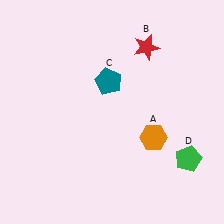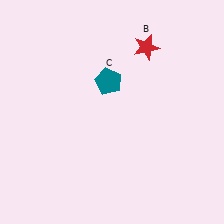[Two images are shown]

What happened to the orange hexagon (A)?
The orange hexagon (A) was removed in Image 2. It was in the bottom-right area of Image 1.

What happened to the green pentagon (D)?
The green pentagon (D) was removed in Image 2. It was in the bottom-right area of Image 1.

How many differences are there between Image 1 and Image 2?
There are 2 differences between the two images.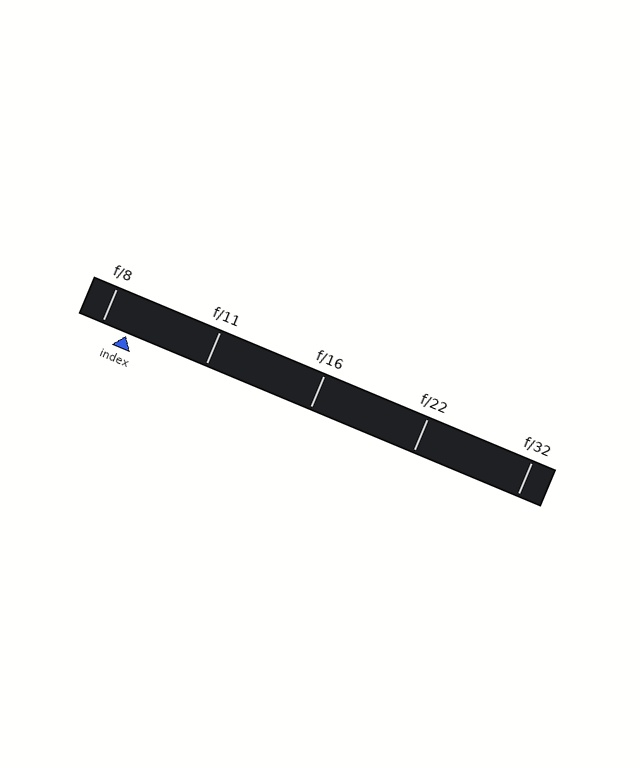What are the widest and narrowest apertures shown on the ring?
The widest aperture shown is f/8 and the narrowest is f/32.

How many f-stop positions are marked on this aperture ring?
There are 5 f-stop positions marked.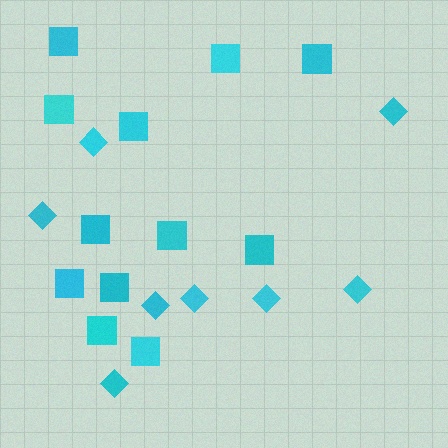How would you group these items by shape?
There are 2 groups: one group of diamonds (8) and one group of squares (12).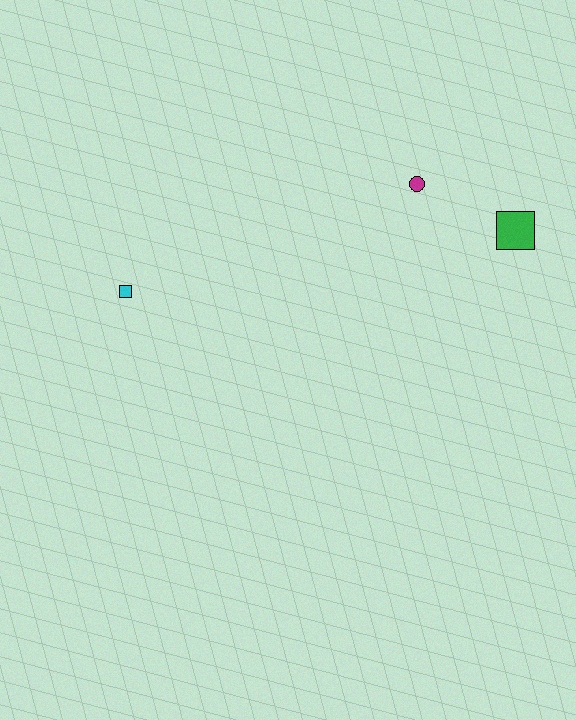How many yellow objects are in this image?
There are no yellow objects.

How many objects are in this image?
There are 3 objects.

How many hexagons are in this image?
There are no hexagons.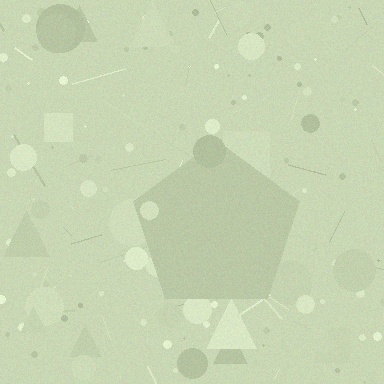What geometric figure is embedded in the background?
A pentagon is embedded in the background.